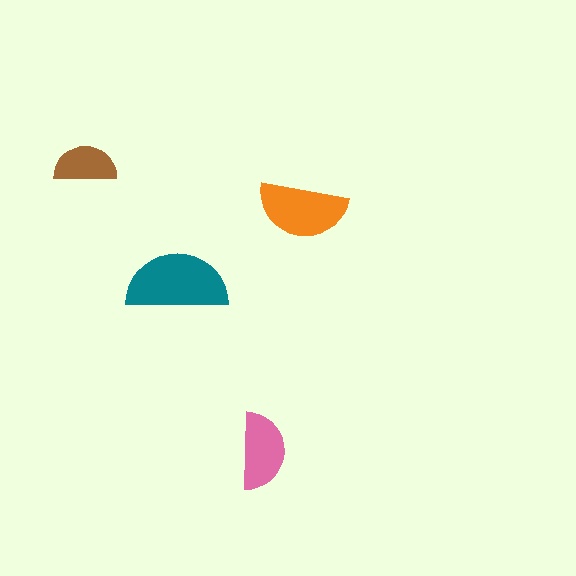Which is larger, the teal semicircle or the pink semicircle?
The teal one.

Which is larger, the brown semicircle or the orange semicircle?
The orange one.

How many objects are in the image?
There are 4 objects in the image.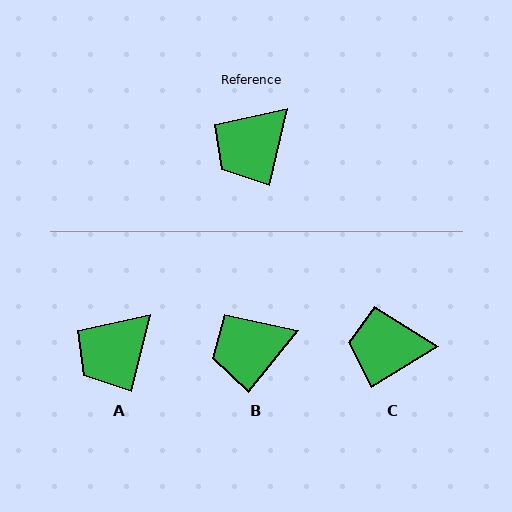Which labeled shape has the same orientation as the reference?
A.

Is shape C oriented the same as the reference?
No, it is off by about 45 degrees.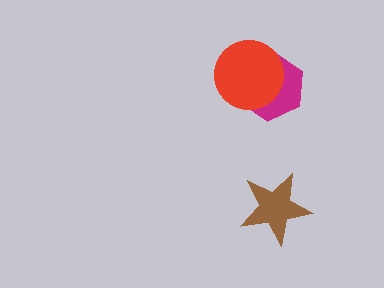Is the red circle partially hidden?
No, no other shape covers it.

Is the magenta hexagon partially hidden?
Yes, it is partially covered by another shape.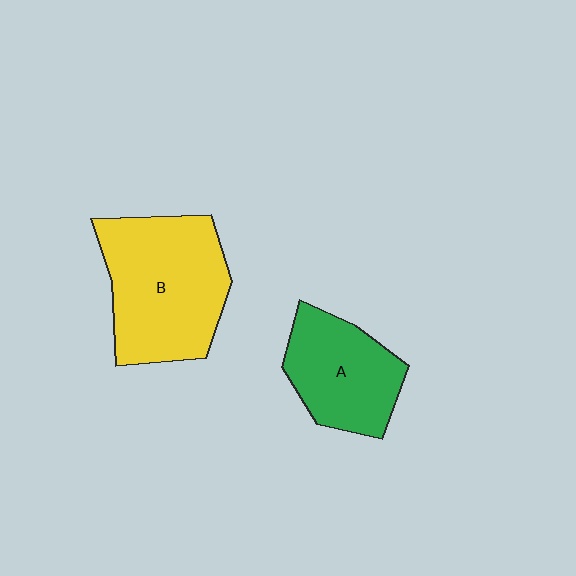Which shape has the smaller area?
Shape A (green).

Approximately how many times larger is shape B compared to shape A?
Approximately 1.5 times.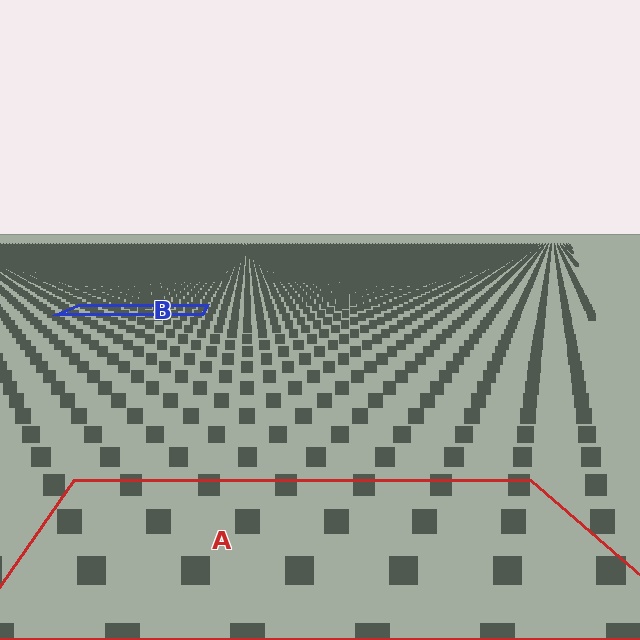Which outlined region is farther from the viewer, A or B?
Region B is farther from the viewer — the texture elements inside it appear smaller and more densely packed.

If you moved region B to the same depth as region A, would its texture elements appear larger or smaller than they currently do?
They would appear larger. At a closer depth, the same texture elements are projected at a bigger on-screen size.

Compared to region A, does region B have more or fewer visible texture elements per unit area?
Region B has more texture elements per unit area — they are packed more densely because it is farther away.